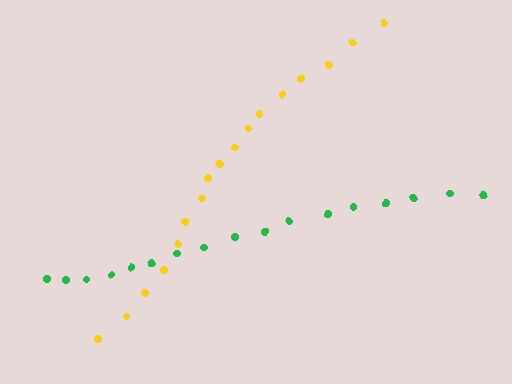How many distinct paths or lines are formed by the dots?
There are 2 distinct paths.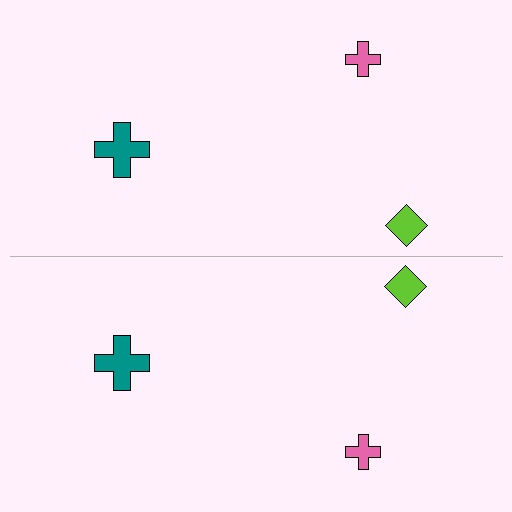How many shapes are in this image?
There are 6 shapes in this image.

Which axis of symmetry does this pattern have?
The pattern has a horizontal axis of symmetry running through the center of the image.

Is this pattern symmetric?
Yes, this pattern has bilateral (reflection) symmetry.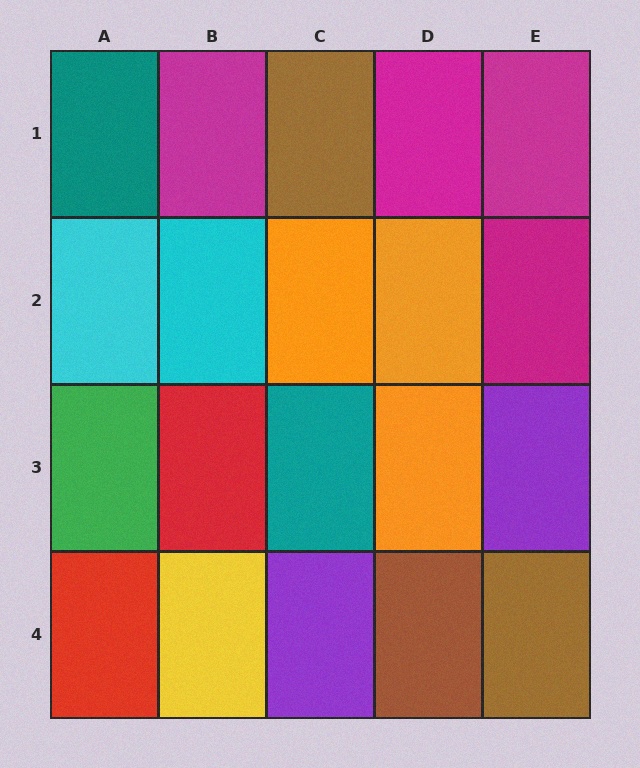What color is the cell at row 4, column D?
Brown.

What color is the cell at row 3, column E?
Purple.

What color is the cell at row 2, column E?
Magenta.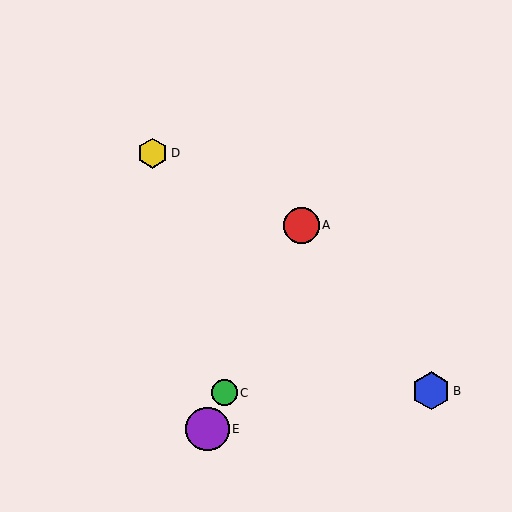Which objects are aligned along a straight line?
Objects A, C, E are aligned along a straight line.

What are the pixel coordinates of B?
Object B is at (431, 391).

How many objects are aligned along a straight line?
3 objects (A, C, E) are aligned along a straight line.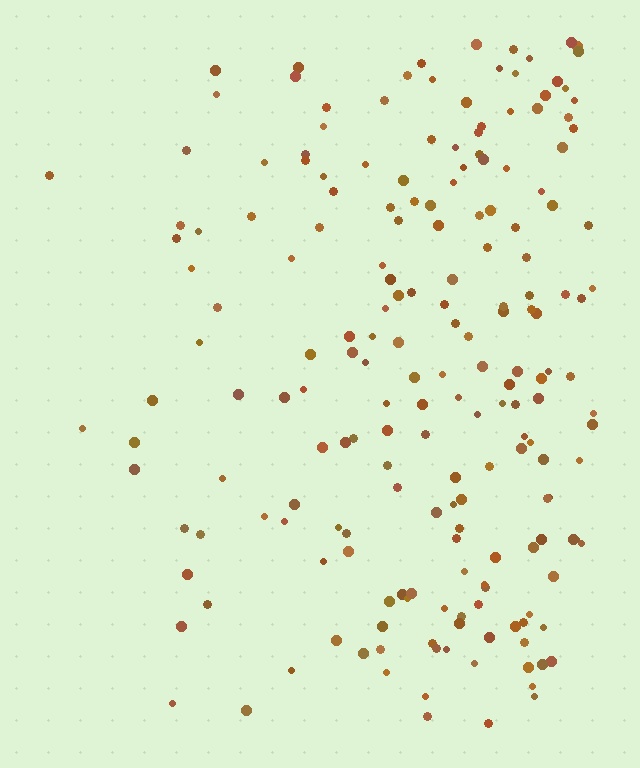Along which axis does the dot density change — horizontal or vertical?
Horizontal.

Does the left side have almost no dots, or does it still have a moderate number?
Still a moderate number, just noticeably fewer than the right.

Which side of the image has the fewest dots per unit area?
The left.